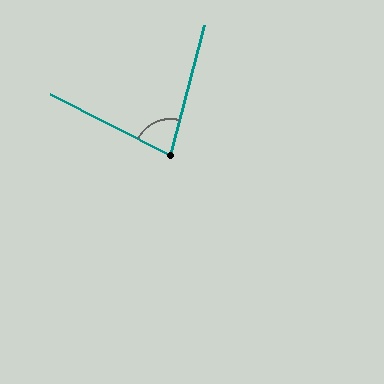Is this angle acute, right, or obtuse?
It is acute.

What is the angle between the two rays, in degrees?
Approximately 78 degrees.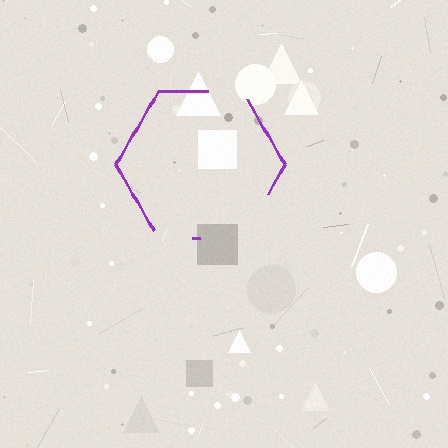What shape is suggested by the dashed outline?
The dashed outline suggests a hexagon.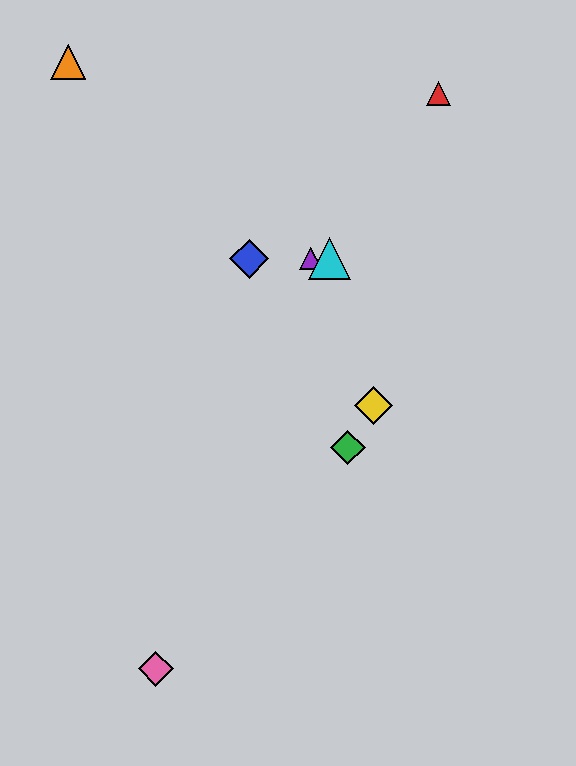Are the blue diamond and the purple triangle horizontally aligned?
Yes, both are at y≈259.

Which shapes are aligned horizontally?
The blue diamond, the purple triangle, the cyan triangle are aligned horizontally.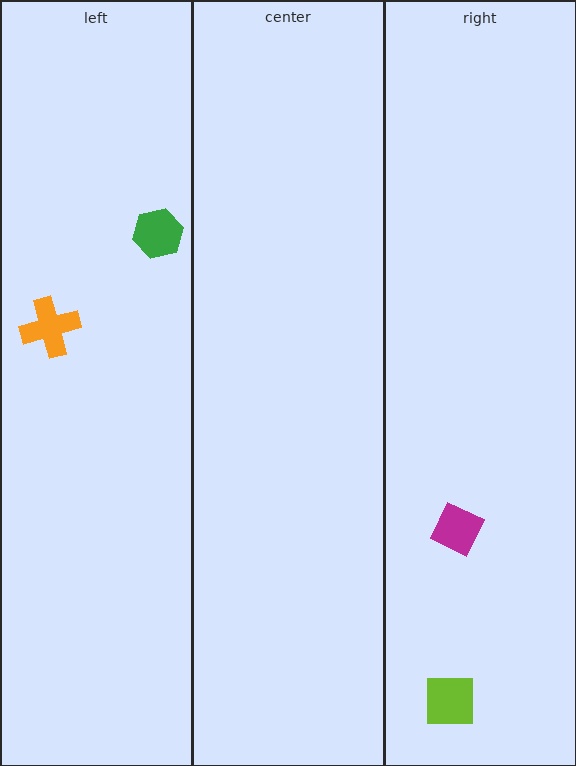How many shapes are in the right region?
2.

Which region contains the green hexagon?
The left region.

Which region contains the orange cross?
The left region.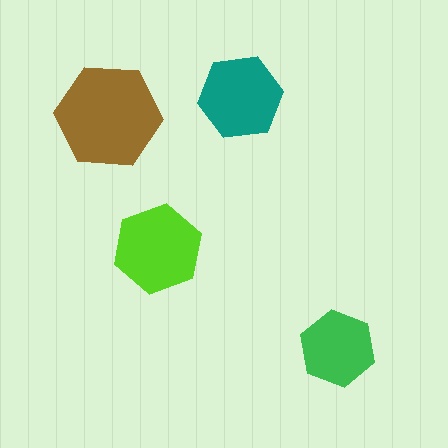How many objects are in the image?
There are 4 objects in the image.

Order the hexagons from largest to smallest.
the brown one, the lime one, the teal one, the green one.